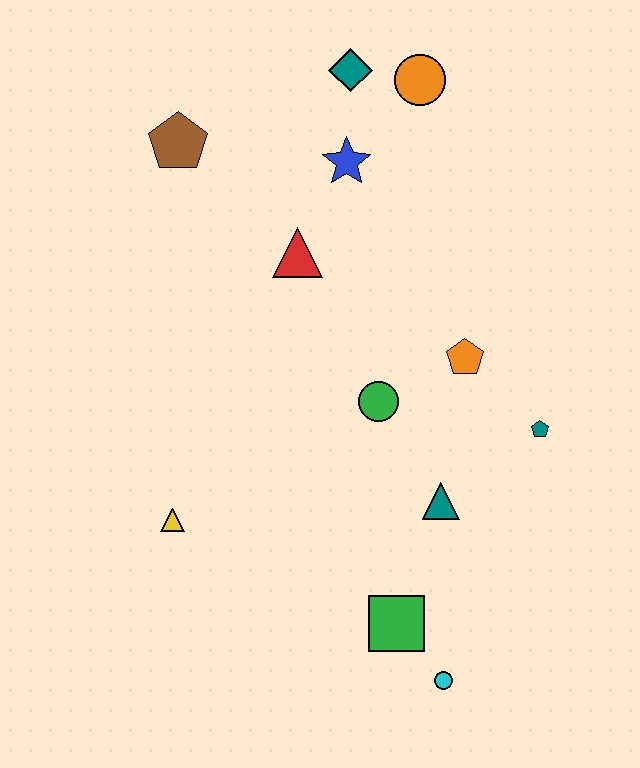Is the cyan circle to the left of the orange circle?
No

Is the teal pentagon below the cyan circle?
No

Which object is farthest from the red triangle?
The cyan circle is farthest from the red triangle.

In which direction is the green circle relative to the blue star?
The green circle is below the blue star.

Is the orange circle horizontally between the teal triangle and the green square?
Yes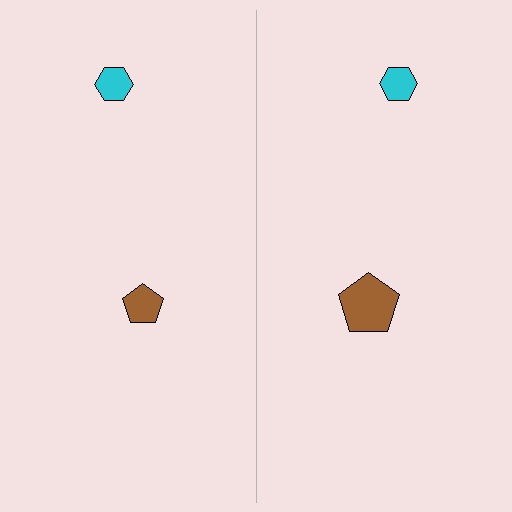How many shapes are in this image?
There are 4 shapes in this image.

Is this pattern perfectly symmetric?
No, the pattern is not perfectly symmetric. The brown pentagon on the right side has a different size than its mirror counterpart.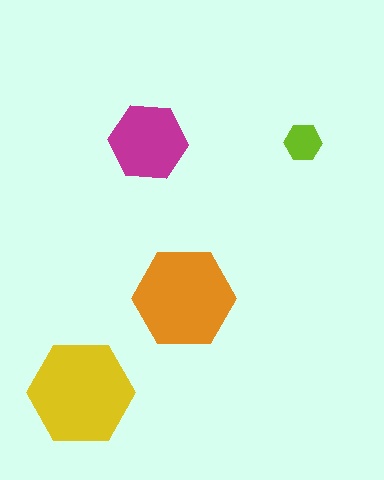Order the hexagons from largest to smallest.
the yellow one, the orange one, the magenta one, the lime one.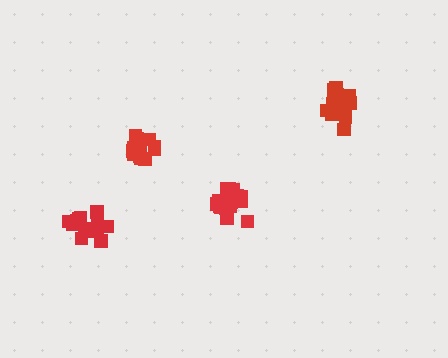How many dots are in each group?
Group 1: 20 dots, Group 2: 16 dots, Group 3: 15 dots, Group 4: 20 dots (71 total).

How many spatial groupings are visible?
There are 4 spatial groupings.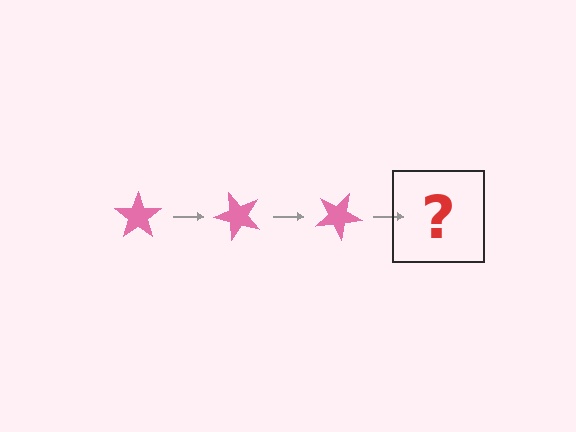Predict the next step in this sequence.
The next step is a pink star rotated 150 degrees.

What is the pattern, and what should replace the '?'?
The pattern is that the star rotates 50 degrees each step. The '?' should be a pink star rotated 150 degrees.